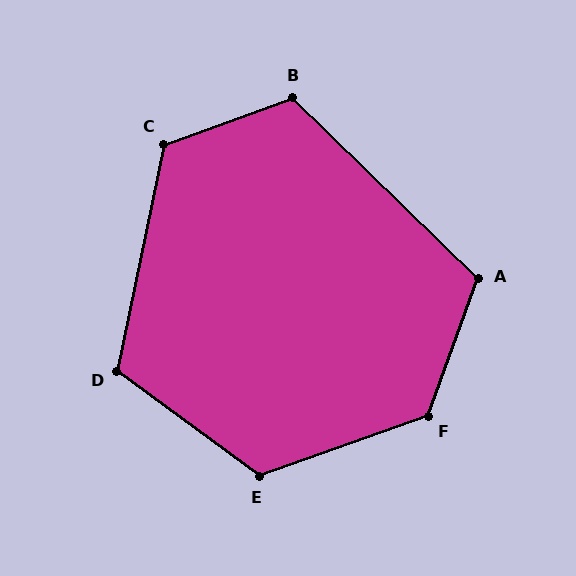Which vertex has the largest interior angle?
F, at approximately 129 degrees.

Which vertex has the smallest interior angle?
A, at approximately 114 degrees.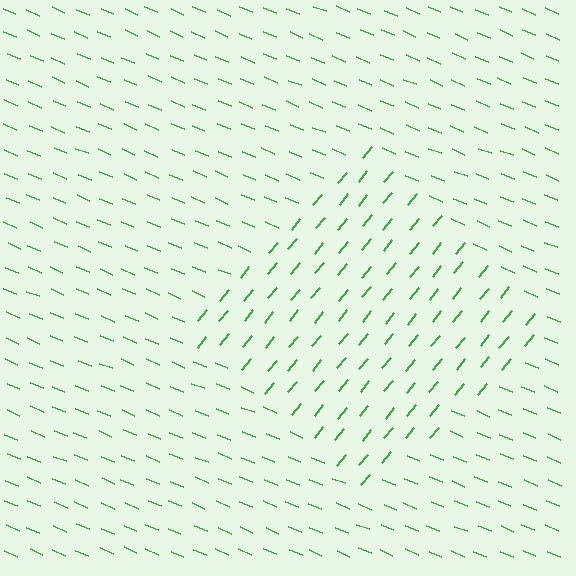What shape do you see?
I see a diamond.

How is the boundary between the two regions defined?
The boundary is defined purely by a change in line orientation (approximately 74 degrees difference). All lines are the same color and thickness.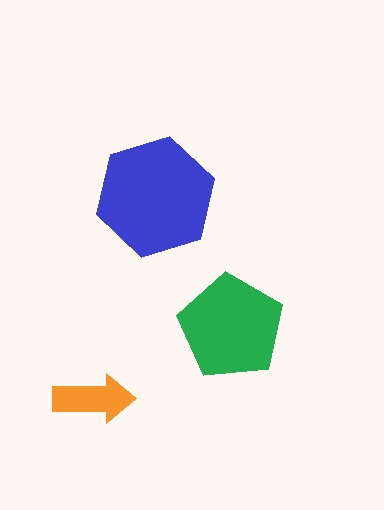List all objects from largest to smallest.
The blue hexagon, the green pentagon, the orange arrow.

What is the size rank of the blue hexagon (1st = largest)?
1st.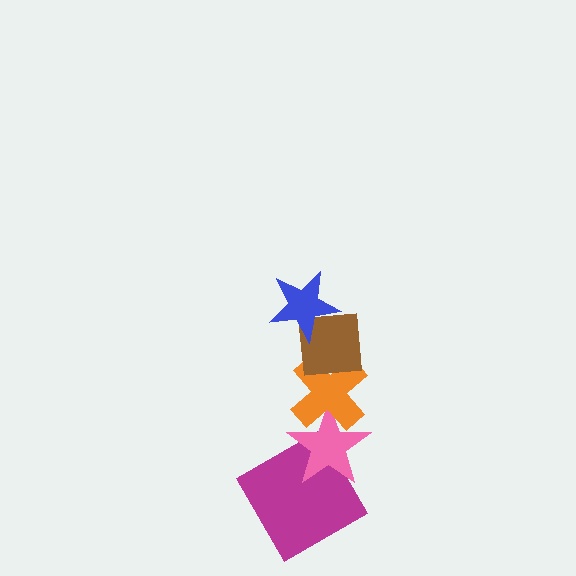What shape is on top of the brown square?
The blue star is on top of the brown square.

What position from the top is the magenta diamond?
The magenta diamond is 5th from the top.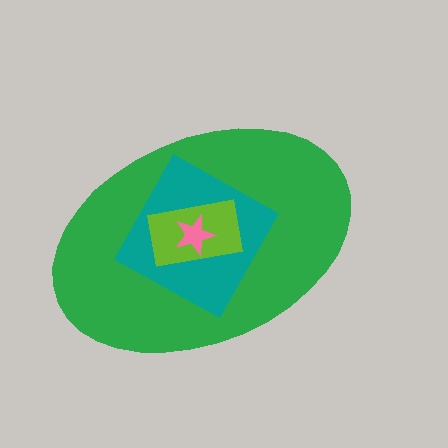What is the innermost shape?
The pink star.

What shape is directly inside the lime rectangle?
The pink star.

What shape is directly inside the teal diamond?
The lime rectangle.